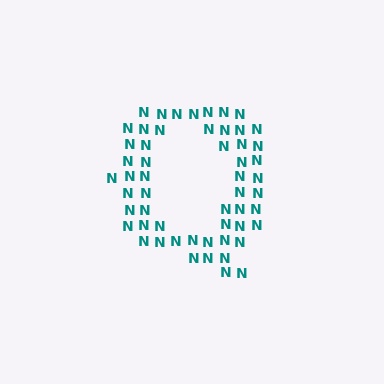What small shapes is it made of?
It is made of small letter N's.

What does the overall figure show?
The overall figure shows the letter Q.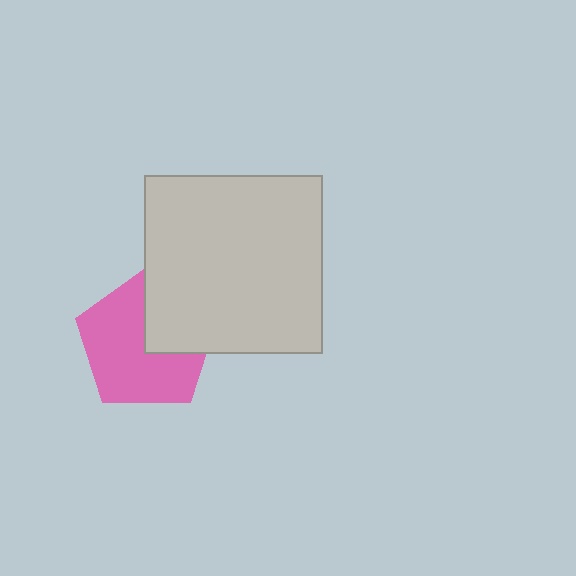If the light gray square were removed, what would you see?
You would see the complete pink pentagon.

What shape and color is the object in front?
The object in front is a light gray square.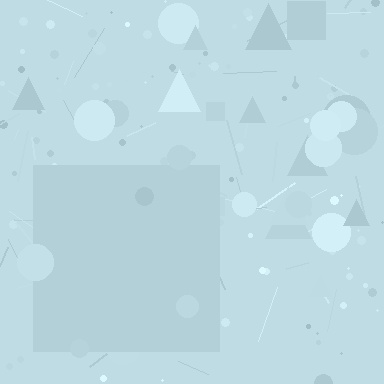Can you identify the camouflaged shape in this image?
The camouflaged shape is a square.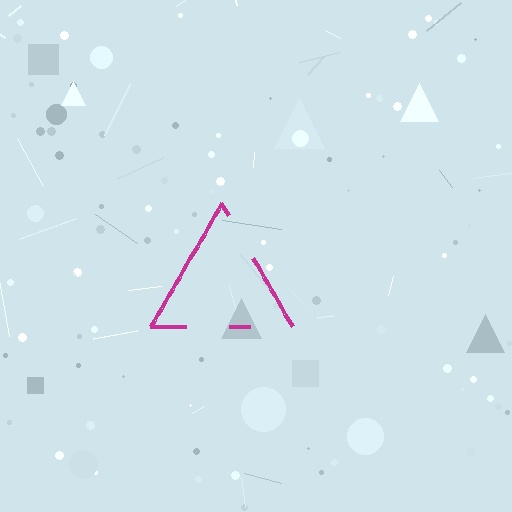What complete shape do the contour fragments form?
The contour fragments form a triangle.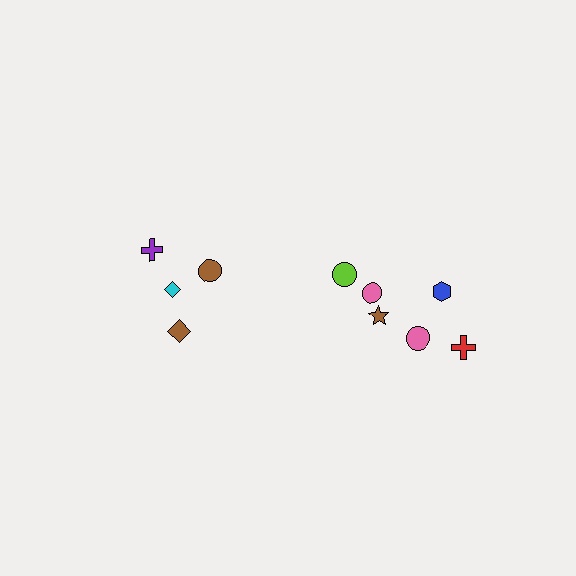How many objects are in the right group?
There are 6 objects.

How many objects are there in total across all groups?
There are 10 objects.